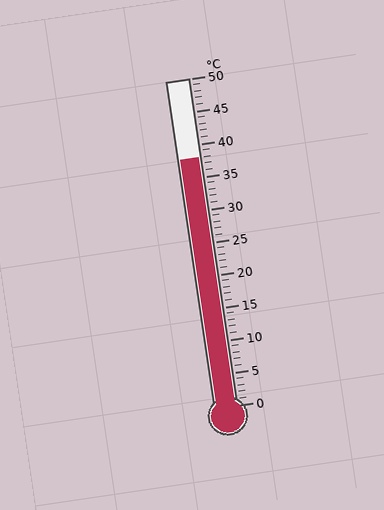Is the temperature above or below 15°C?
The temperature is above 15°C.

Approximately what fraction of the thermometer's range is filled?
The thermometer is filled to approximately 75% of its range.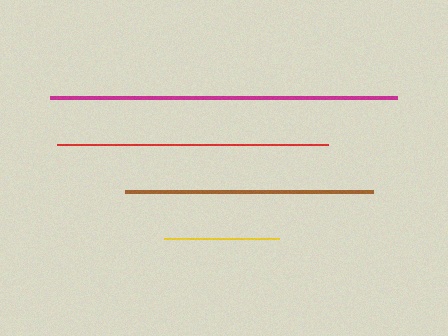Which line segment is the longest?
The magenta line is the longest at approximately 348 pixels.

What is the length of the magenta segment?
The magenta segment is approximately 348 pixels long.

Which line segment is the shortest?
The yellow line is the shortest at approximately 115 pixels.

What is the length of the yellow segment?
The yellow segment is approximately 115 pixels long.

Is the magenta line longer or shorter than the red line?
The magenta line is longer than the red line.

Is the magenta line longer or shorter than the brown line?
The magenta line is longer than the brown line.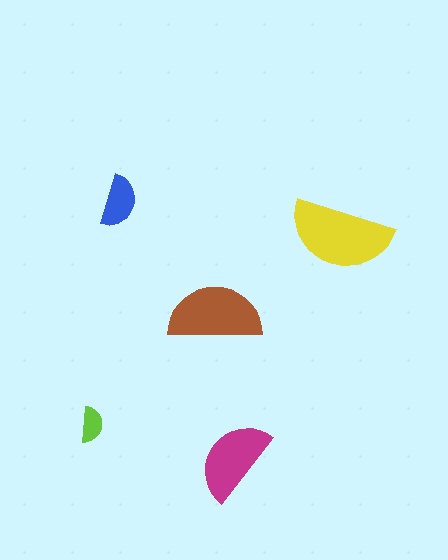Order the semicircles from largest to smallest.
the yellow one, the brown one, the magenta one, the blue one, the lime one.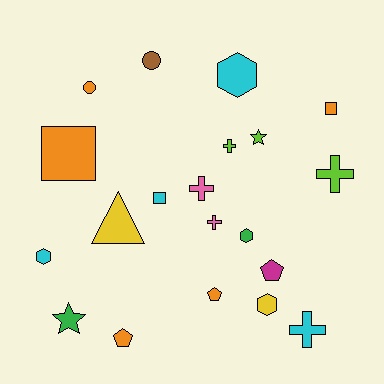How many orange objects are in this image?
There are 5 orange objects.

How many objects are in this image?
There are 20 objects.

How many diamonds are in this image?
There are no diamonds.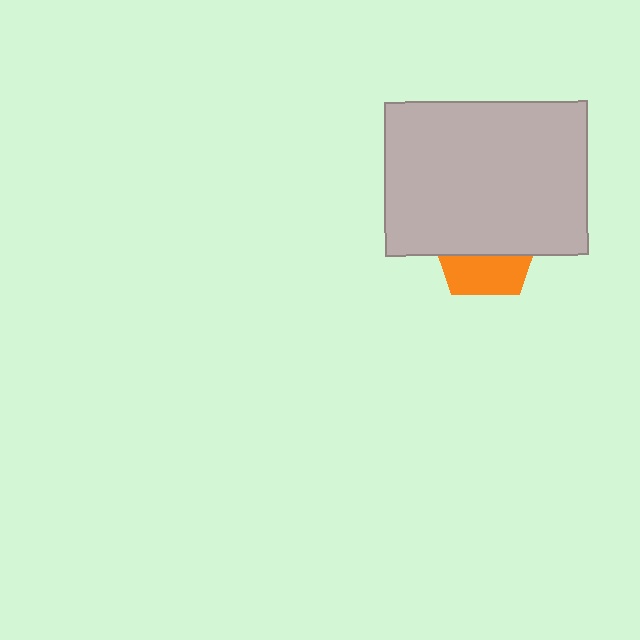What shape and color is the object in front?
The object in front is a light gray rectangle.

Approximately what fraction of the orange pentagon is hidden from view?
Roughly 62% of the orange pentagon is hidden behind the light gray rectangle.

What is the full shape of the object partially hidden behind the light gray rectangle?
The partially hidden object is an orange pentagon.